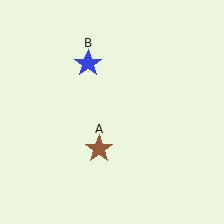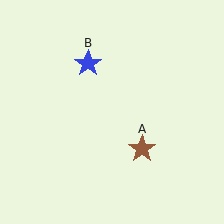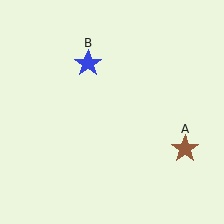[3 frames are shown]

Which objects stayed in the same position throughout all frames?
Blue star (object B) remained stationary.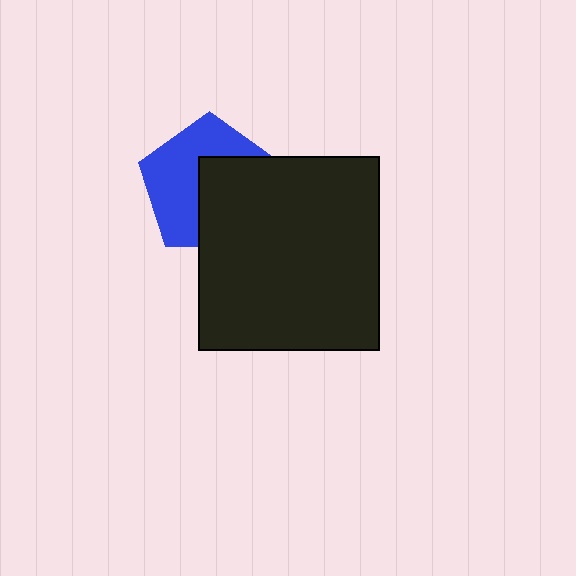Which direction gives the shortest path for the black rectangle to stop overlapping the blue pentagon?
Moving toward the lower-right gives the shortest separation.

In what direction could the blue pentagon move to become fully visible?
The blue pentagon could move toward the upper-left. That would shift it out from behind the black rectangle entirely.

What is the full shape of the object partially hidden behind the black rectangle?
The partially hidden object is a blue pentagon.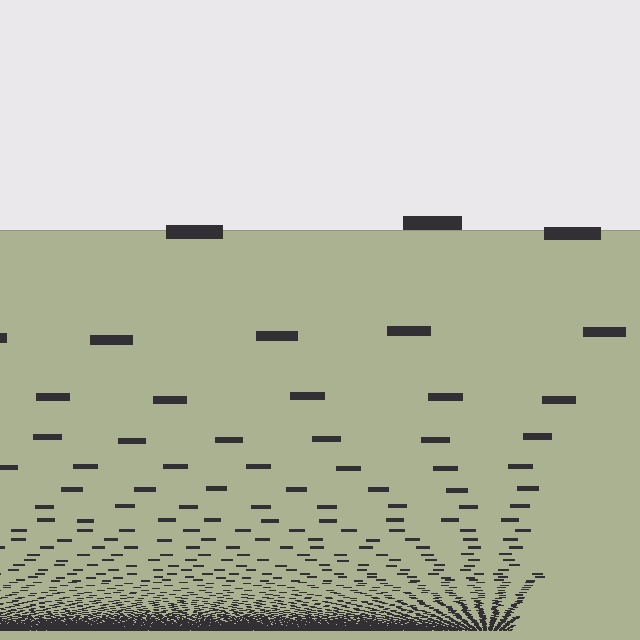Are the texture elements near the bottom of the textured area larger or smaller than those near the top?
Smaller. The gradient is inverted — elements near the bottom are smaller and denser.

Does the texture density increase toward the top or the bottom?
Density increases toward the bottom.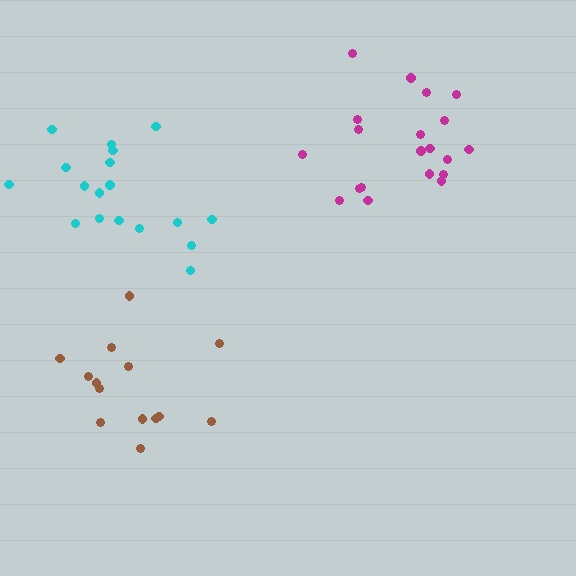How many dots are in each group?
Group 1: 20 dots, Group 2: 18 dots, Group 3: 14 dots (52 total).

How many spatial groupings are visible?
There are 3 spatial groupings.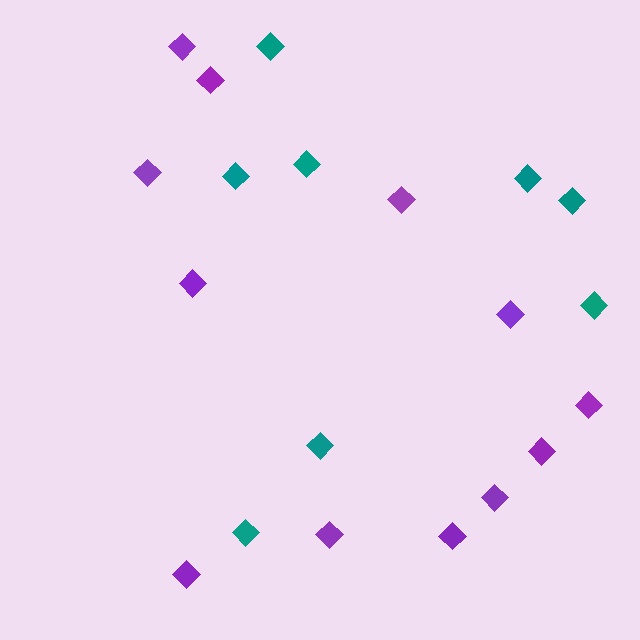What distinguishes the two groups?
There are 2 groups: one group of teal diamonds (8) and one group of purple diamonds (12).